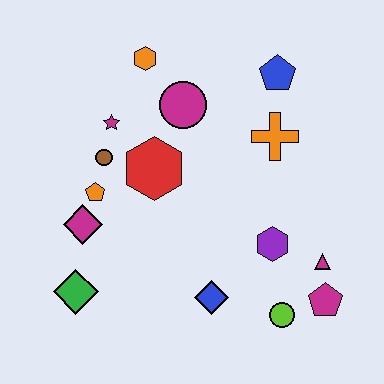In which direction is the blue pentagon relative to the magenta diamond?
The blue pentagon is to the right of the magenta diamond.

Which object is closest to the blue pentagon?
The orange cross is closest to the blue pentagon.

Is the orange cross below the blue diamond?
No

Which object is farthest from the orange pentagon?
The magenta pentagon is farthest from the orange pentagon.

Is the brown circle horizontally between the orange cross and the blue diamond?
No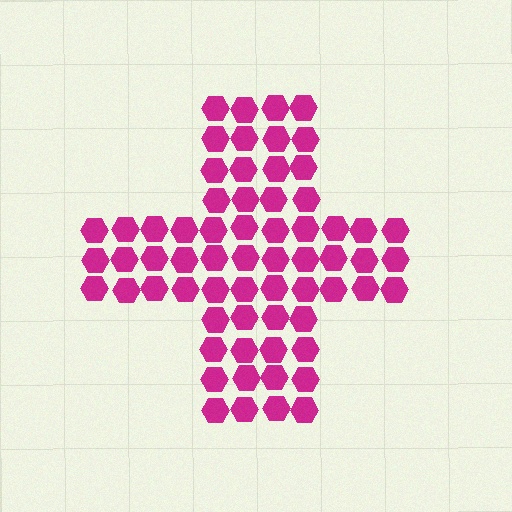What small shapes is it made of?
It is made of small hexagons.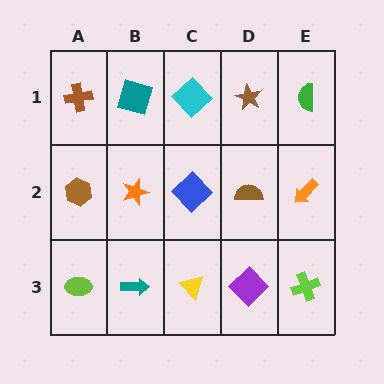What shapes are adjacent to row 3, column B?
An orange star (row 2, column B), a lime ellipse (row 3, column A), a yellow triangle (row 3, column C).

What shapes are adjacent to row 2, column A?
A brown cross (row 1, column A), a lime ellipse (row 3, column A), an orange star (row 2, column B).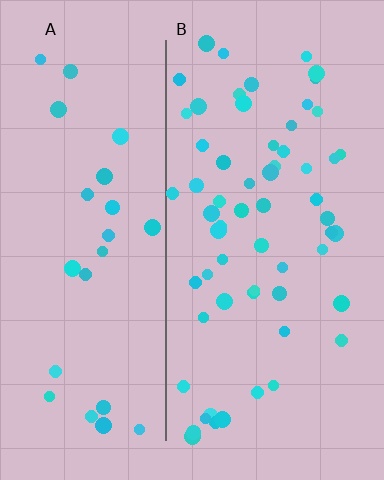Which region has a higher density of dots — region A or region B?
B (the right).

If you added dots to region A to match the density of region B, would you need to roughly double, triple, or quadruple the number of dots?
Approximately double.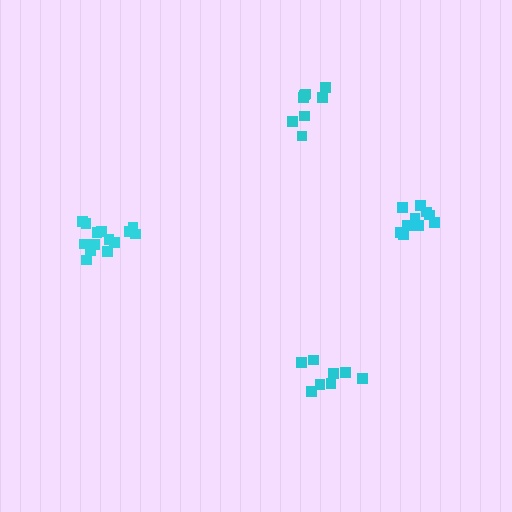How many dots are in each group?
Group 1: 14 dots, Group 2: 8 dots, Group 3: 11 dots, Group 4: 9 dots (42 total).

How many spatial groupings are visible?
There are 4 spatial groupings.